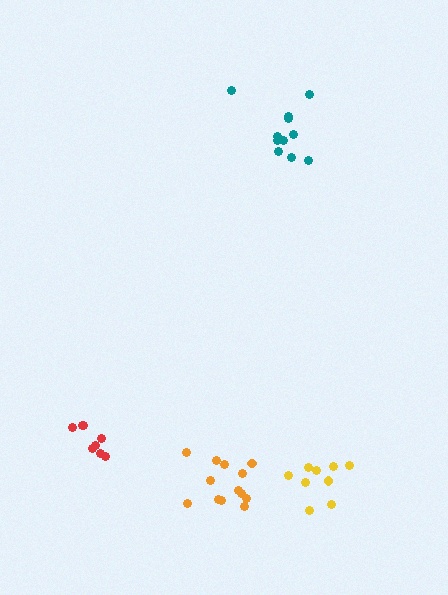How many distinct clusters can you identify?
There are 4 distinct clusters.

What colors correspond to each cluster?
The clusters are colored: red, orange, yellow, teal.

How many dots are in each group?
Group 1: 8 dots, Group 2: 13 dots, Group 3: 9 dots, Group 4: 11 dots (41 total).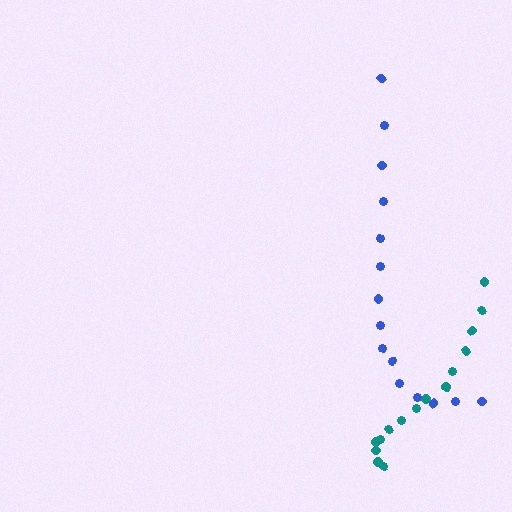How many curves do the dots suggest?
There are 2 distinct paths.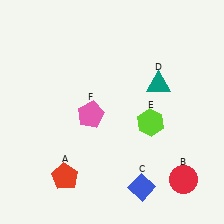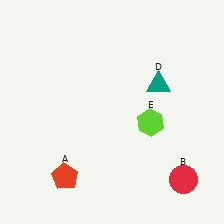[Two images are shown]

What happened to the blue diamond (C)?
The blue diamond (C) was removed in Image 2. It was in the bottom-right area of Image 1.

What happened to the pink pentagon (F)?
The pink pentagon (F) was removed in Image 2. It was in the bottom-left area of Image 1.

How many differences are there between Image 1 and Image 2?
There are 2 differences between the two images.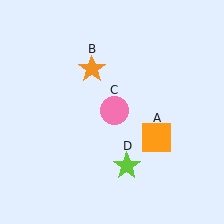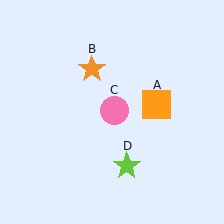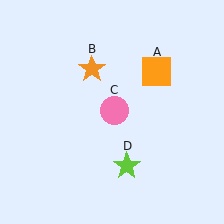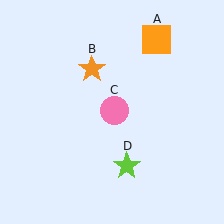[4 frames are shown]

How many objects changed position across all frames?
1 object changed position: orange square (object A).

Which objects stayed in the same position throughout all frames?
Orange star (object B) and pink circle (object C) and lime star (object D) remained stationary.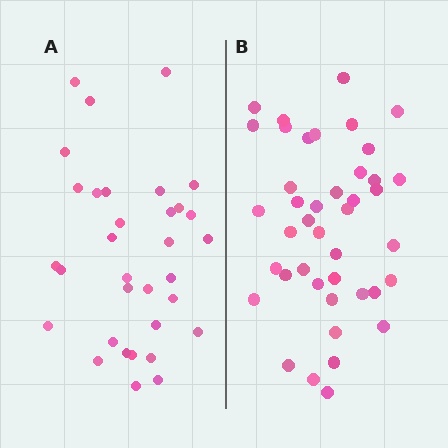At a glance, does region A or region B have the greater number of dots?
Region B (the right region) has more dots.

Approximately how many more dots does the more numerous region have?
Region B has roughly 8 or so more dots than region A.